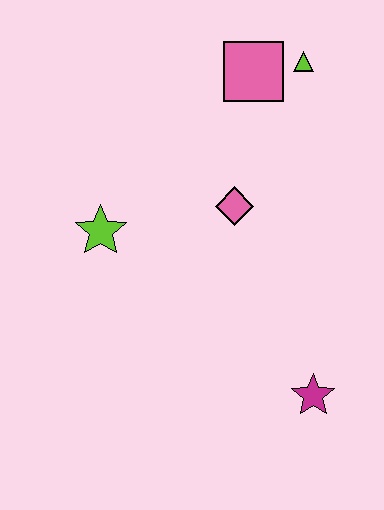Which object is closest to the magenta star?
The pink diamond is closest to the magenta star.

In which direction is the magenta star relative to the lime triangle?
The magenta star is below the lime triangle.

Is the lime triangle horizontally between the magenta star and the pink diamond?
Yes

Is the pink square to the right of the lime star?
Yes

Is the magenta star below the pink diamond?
Yes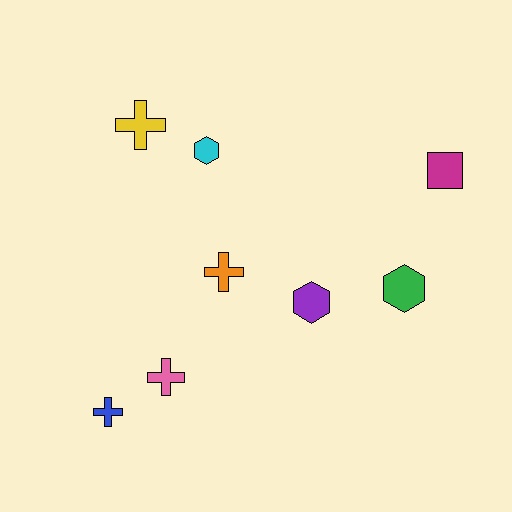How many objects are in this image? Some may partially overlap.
There are 8 objects.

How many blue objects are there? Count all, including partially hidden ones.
There is 1 blue object.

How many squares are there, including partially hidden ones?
There is 1 square.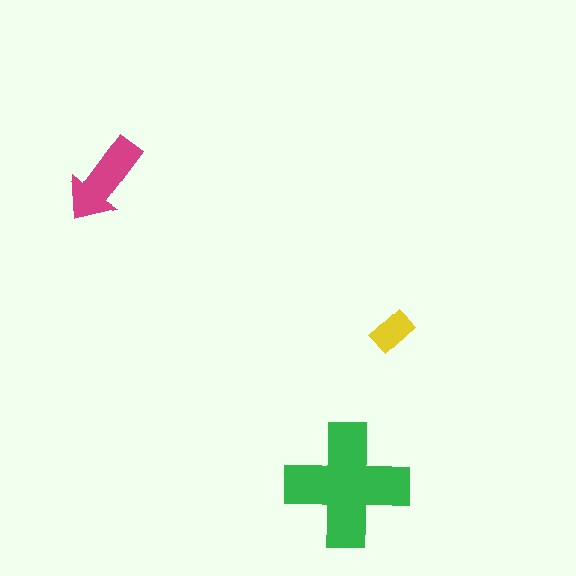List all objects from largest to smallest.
The green cross, the magenta arrow, the yellow rectangle.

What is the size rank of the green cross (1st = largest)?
1st.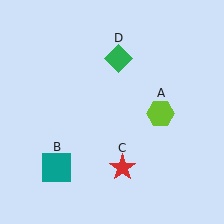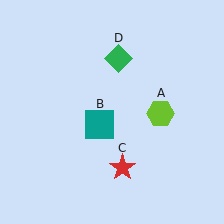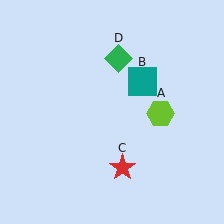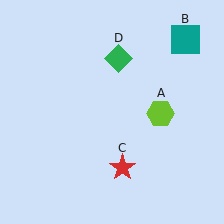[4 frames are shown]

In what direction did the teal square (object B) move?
The teal square (object B) moved up and to the right.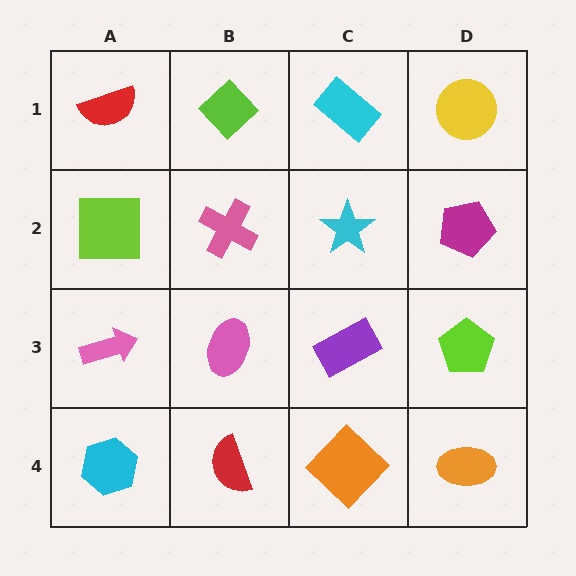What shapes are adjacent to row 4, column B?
A pink ellipse (row 3, column B), a cyan hexagon (row 4, column A), an orange diamond (row 4, column C).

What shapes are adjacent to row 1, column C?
A cyan star (row 2, column C), a lime diamond (row 1, column B), a yellow circle (row 1, column D).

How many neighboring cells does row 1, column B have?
3.